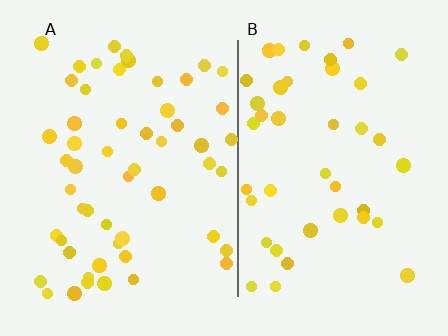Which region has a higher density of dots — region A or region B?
A (the left).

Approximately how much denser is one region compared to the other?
Approximately 1.3× — region A over region B.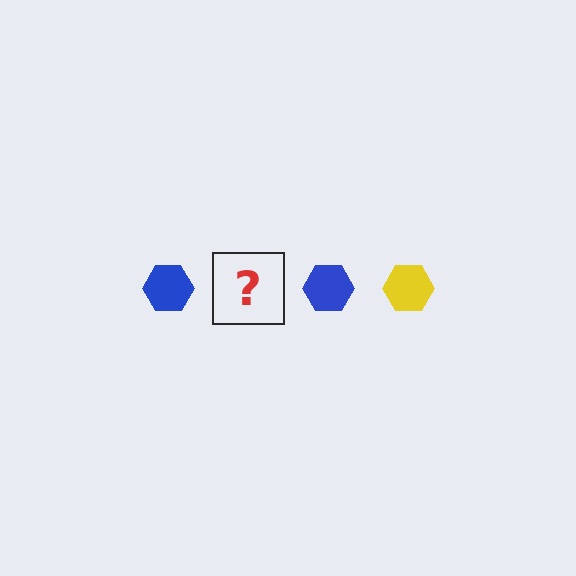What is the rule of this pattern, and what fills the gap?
The rule is that the pattern cycles through blue, yellow hexagons. The gap should be filled with a yellow hexagon.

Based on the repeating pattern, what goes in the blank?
The blank should be a yellow hexagon.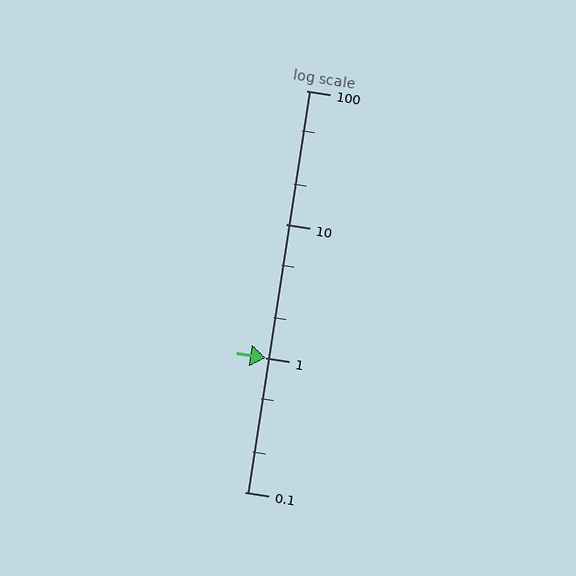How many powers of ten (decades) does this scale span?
The scale spans 3 decades, from 0.1 to 100.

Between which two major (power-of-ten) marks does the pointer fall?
The pointer is between 1 and 10.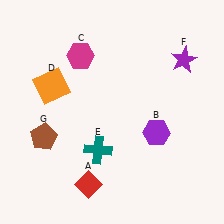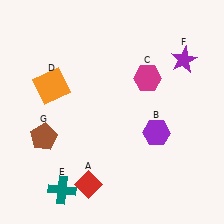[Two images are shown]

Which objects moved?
The objects that moved are: the magenta hexagon (C), the teal cross (E).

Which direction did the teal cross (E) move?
The teal cross (E) moved down.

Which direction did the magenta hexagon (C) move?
The magenta hexagon (C) moved right.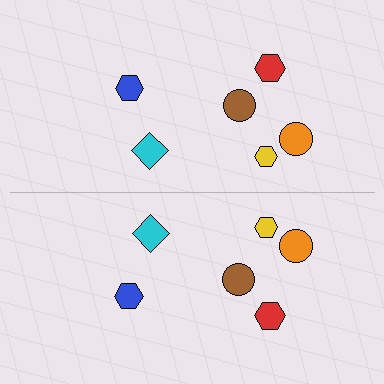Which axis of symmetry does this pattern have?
The pattern has a horizontal axis of symmetry running through the center of the image.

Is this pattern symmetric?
Yes, this pattern has bilateral (reflection) symmetry.